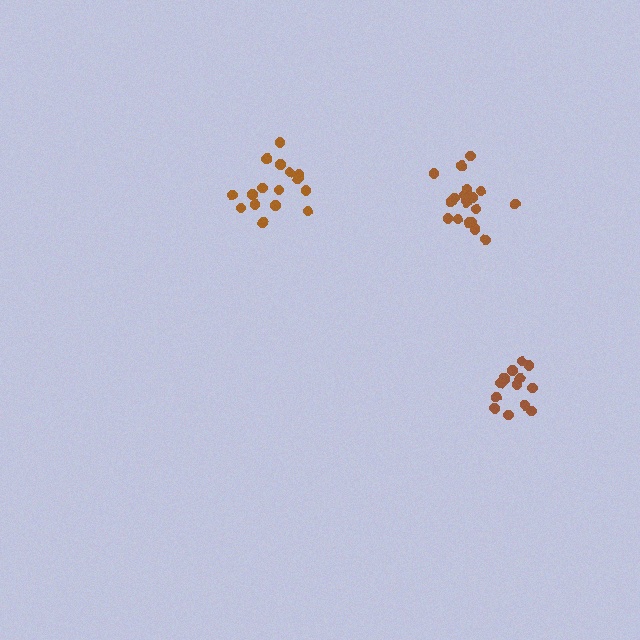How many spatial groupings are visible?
There are 3 spatial groupings.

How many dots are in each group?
Group 1: 20 dots, Group 2: 15 dots, Group 3: 16 dots (51 total).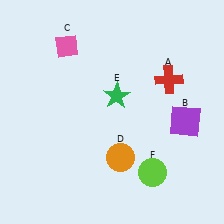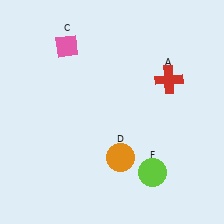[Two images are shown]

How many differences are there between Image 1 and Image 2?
There are 2 differences between the two images.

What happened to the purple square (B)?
The purple square (B) was removed in Image 2. It was in the bottom-right area of Image 1.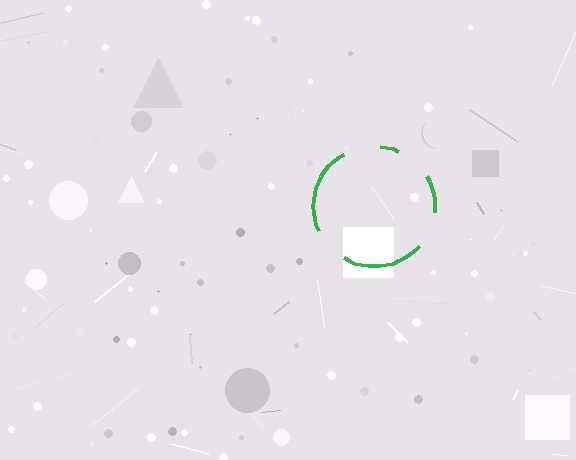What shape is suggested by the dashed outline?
The dashed outline suggests a circle.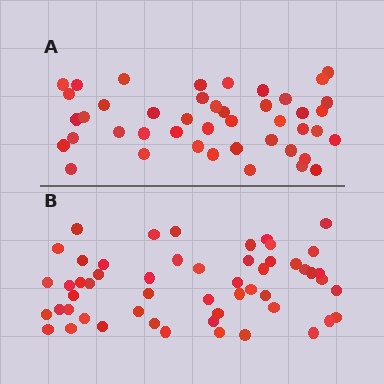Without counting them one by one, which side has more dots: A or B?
Region B (the bottom region) has more dots.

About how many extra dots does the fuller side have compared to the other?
Region B has roughly 8 or so more dots than region A.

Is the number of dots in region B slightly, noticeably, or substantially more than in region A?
Region B has only slightly more — the two regions are fairly close. The ratio is roughly 1.2 to 1.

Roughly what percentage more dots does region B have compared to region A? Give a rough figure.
About 20% more.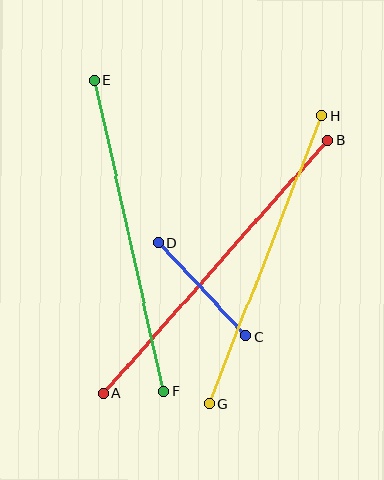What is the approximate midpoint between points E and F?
The midpoint is at approximately (129, 236) pixels.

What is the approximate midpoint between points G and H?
The midpoint is at approximately (266, 260) pixels.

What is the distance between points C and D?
The distance is approximately 128 pixels.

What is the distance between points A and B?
The distance is approximately 338 pixels.